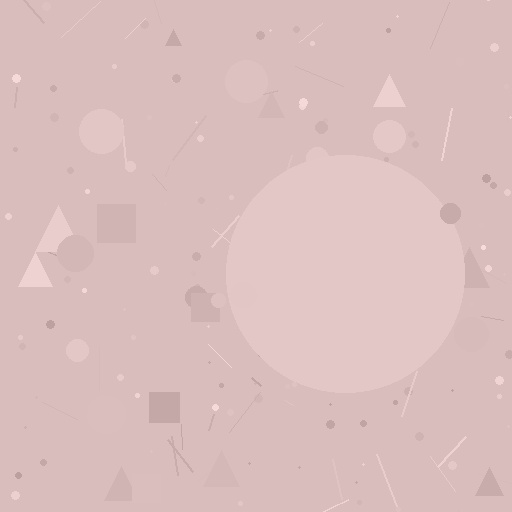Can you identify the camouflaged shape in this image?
The camouflaged shape is a circle.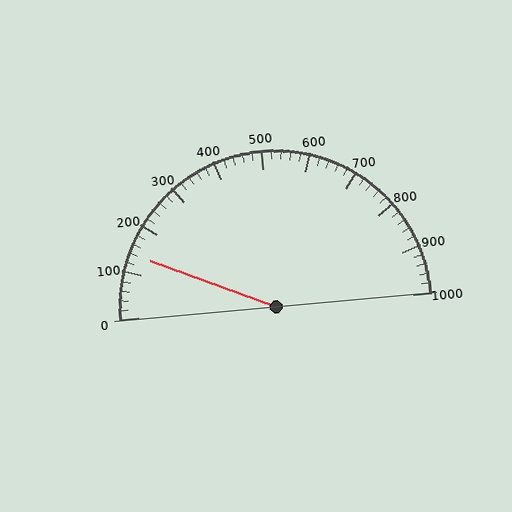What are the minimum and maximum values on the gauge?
The gauge ranges from 0 to 1000.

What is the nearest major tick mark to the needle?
The nearest major tick mark is 100.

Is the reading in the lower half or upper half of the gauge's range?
The reading is in the lower half of the range (0 to 1000).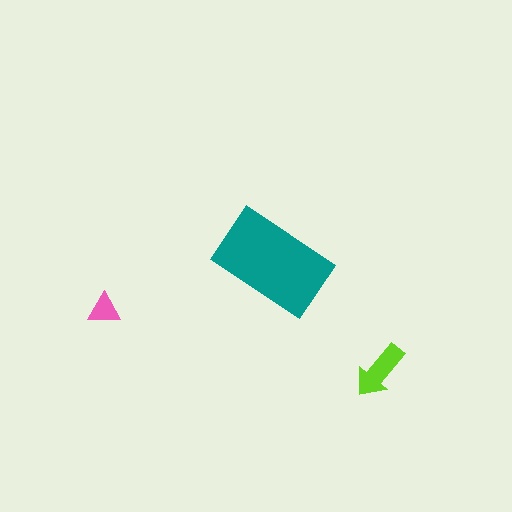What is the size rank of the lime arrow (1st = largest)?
2nd.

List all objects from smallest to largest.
The pink triangle, the lime arrow, the teal rectangle.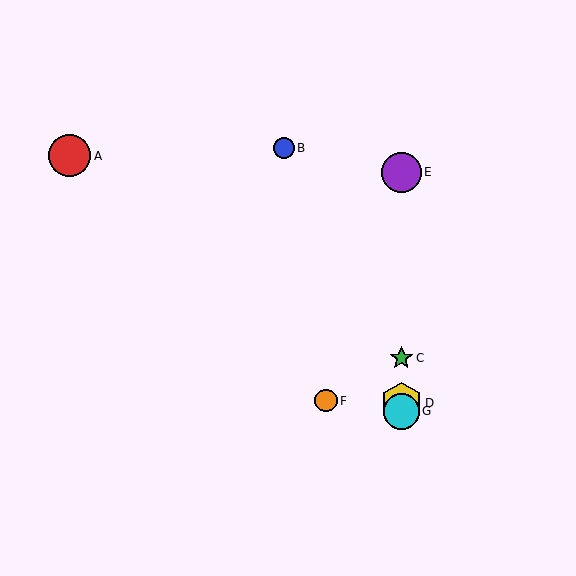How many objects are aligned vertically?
4 objects (C, D, E, G) are aligned vertically.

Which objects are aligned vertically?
Objects C, D, E, G are aligned vertically.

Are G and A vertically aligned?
No, G is at x≈401 and A is at x≈70.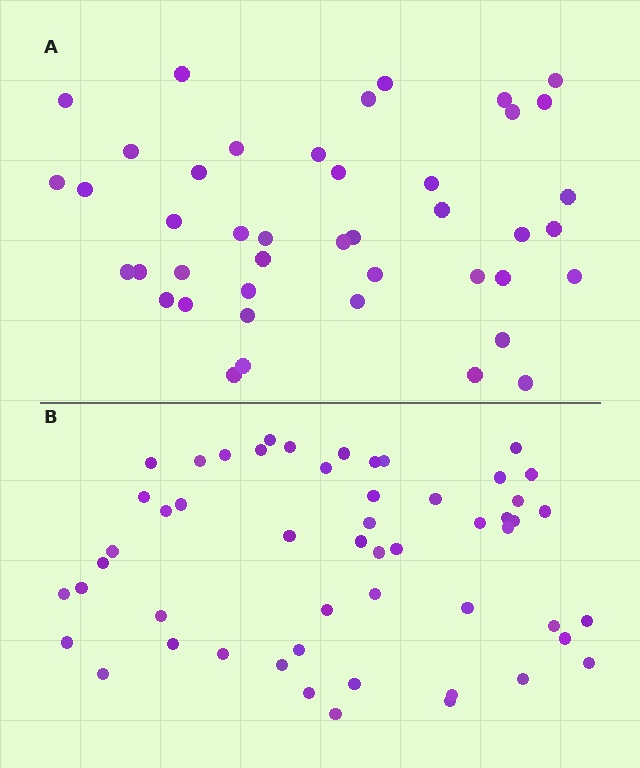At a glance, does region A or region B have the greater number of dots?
Region B (the bottom region) has more dots.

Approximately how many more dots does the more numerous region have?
Region B has roughly 10 or so more dots than region A.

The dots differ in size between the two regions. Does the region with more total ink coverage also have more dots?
No. Region A has more total ink coverage because its dots are larger, but region B actually contains more individual dots. Total area can be misleading — the number of items is what matters here.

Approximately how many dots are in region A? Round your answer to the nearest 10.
About 40 dots. (The exact count is 43, which rounds to 40.)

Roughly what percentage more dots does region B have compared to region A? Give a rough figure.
About 25% more.